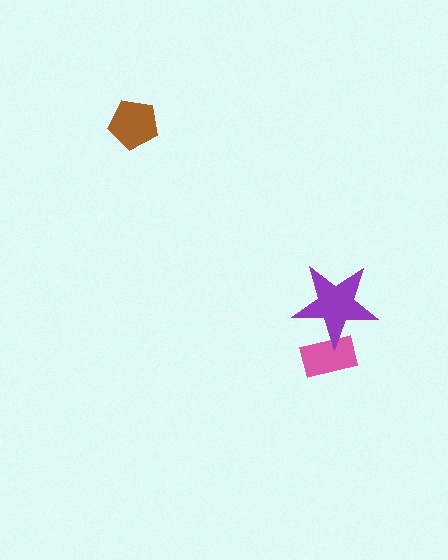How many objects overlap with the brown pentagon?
0 objects overlap with the brown pentagon.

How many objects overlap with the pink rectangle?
1 object overlaps with the pink rectangle.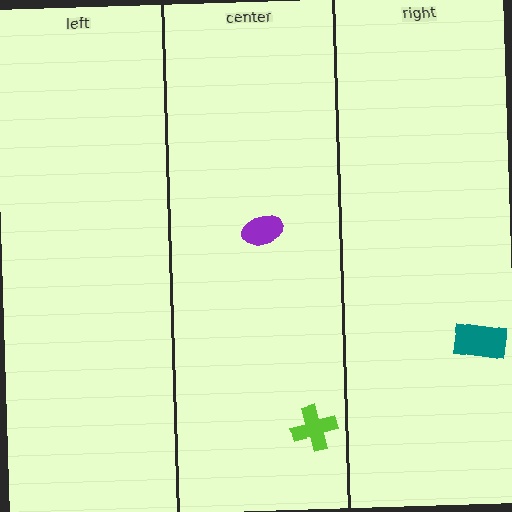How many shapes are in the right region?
1.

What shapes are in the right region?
The teal rectangle.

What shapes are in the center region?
The lime cross, the purple ellipse.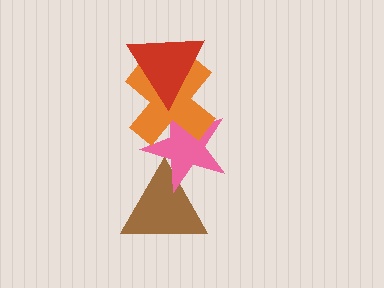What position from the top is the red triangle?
The red triangle is 1st from the top.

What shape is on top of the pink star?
The orange cross is on top of the pink star.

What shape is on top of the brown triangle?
The pink star is on top of the brown triangle.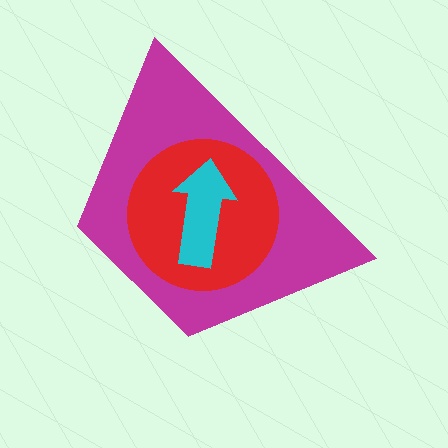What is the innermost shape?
The cyan arrow.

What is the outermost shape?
The magenta trapezoid.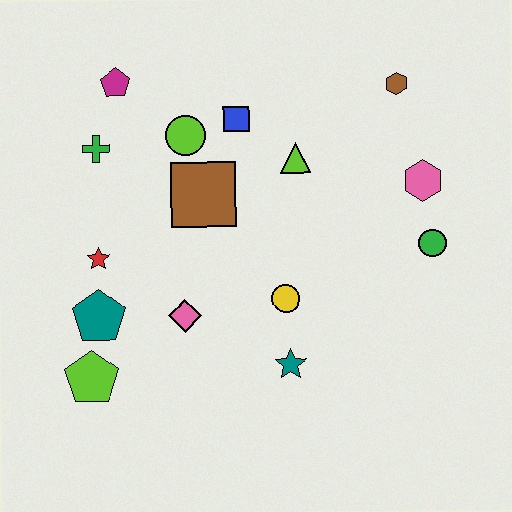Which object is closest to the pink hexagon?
The green circle is closest to the pink hexagon.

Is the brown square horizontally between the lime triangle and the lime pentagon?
Yes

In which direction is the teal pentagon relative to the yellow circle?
The teal pentagon is to the left of the yellow circle.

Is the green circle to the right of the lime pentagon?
Yes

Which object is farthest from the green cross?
The green circle is farthest from the green cross.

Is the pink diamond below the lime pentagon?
No